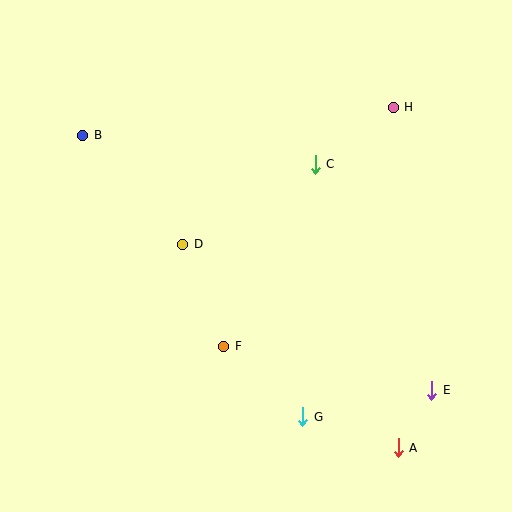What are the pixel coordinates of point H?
Point H is at (393, 107).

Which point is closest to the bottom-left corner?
Point F is closest to the bottom-left corner.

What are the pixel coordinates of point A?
Point A is at (398, 448).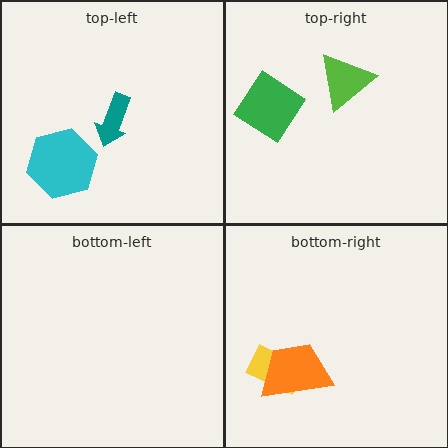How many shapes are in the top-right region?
2.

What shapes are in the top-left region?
The teal arrow, the cyan hexagon.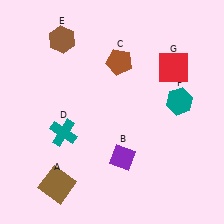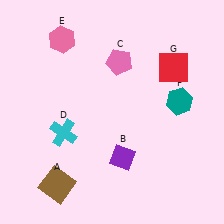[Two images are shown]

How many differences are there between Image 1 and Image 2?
There are 3 differences between the two images.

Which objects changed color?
C changed from brown to pink. D changed from teal to cyan. E changed from brown to pink.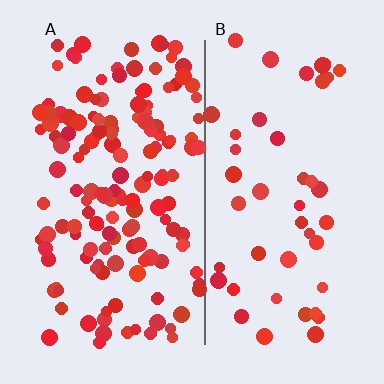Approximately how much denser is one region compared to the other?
Approximately 3.2× — region A over region B.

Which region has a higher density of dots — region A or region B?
A (the left).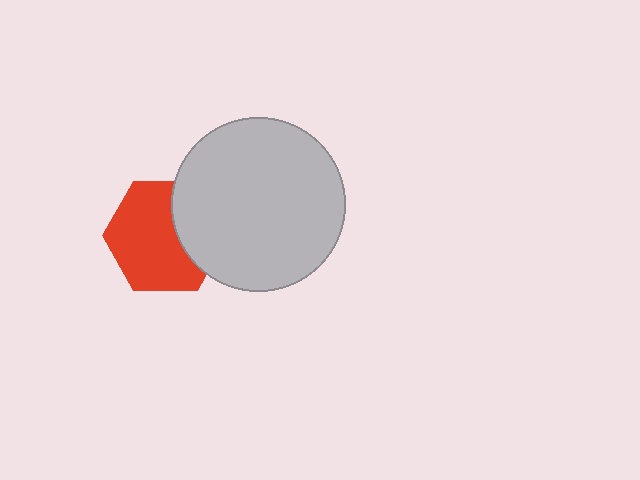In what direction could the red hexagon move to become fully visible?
The red hexagon could move left. That would shift it out from behind the light gray circle entirely.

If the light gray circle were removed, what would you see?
You would see the complete red hexagon.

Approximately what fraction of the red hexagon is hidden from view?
Roughly 32% of the red hexagon is hidden behind the light gray circle.